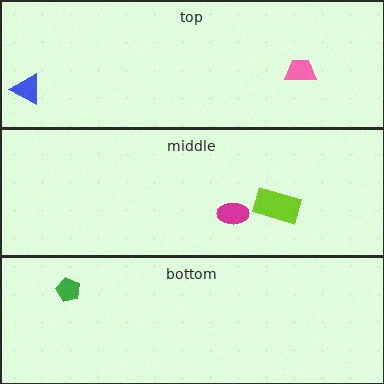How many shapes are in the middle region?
2.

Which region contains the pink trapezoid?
The top region.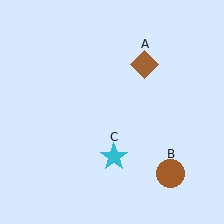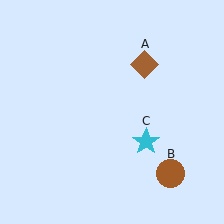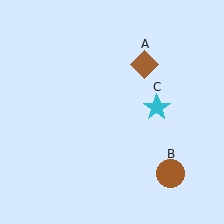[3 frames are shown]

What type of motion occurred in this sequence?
The cyan star (object C) rotated counterclockwise around the center of the scene.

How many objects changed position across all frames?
1 object changed position: cyan star (object C).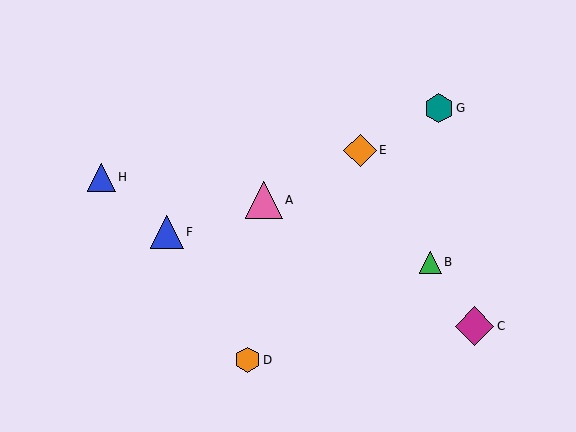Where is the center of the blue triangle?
The center of the blue triangle is at (167, 232).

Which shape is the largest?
The magenta diamond (labeled C) is the largest.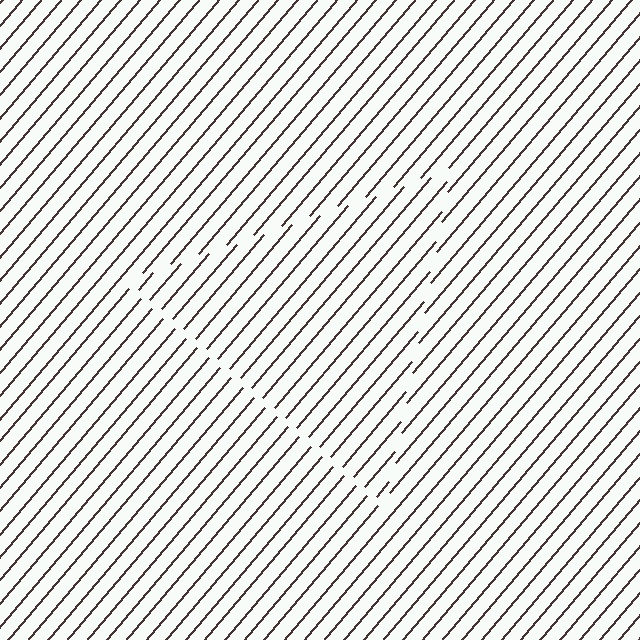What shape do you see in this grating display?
An illusory triangle. The interior of the shape contains the same grating, shifted by half a period — the contour is defined by the phase discontinuity where line-ends from the inner and outer gratings abut.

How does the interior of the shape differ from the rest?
The interior of the shape contains the same grating, shifted by half a period — the contour is defined by the phase discontinuity where line-ends from the inner and outer gratings abut.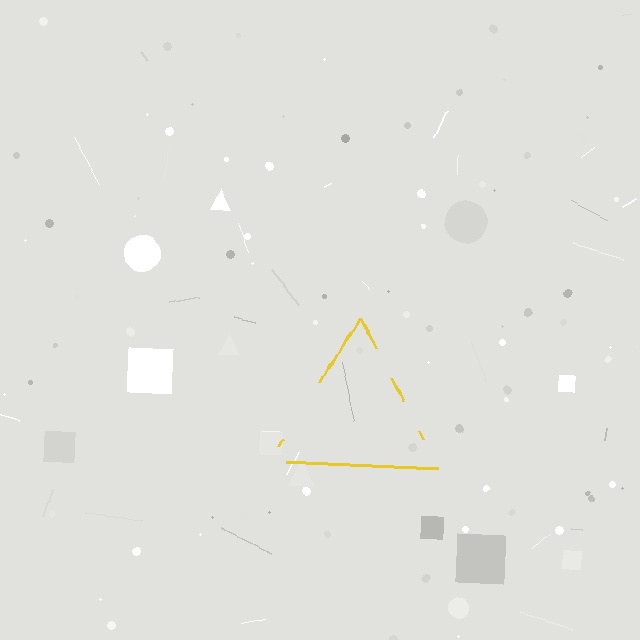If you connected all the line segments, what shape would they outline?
They would outline a triangle.